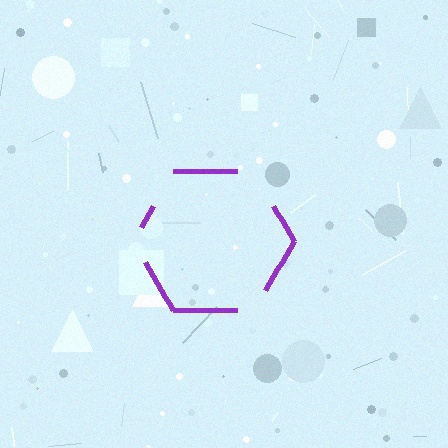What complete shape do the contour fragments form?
The contour fragments form a hexagon.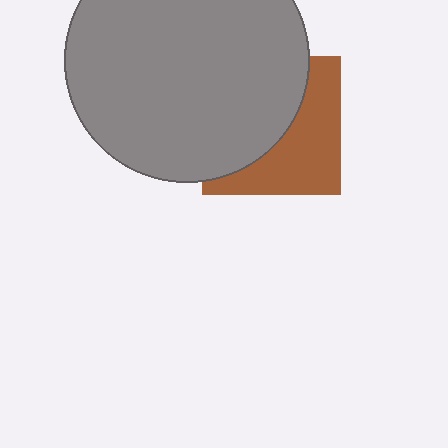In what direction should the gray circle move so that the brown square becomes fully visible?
The gray circle should move left. That is the shortest direction to clear the overlap and leave the brown square fully visible.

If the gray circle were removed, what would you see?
You would see the complete brown square.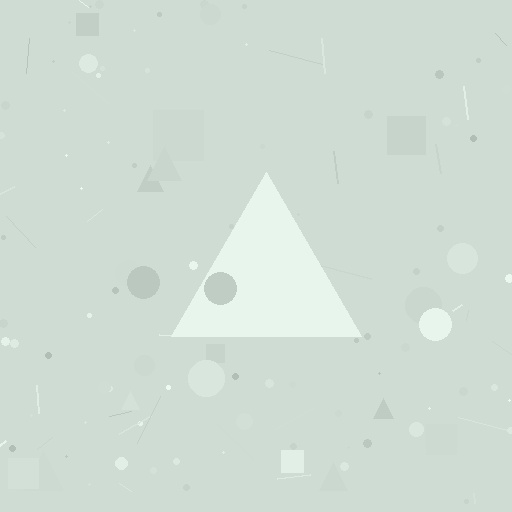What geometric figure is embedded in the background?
A triangle is embedded in the background.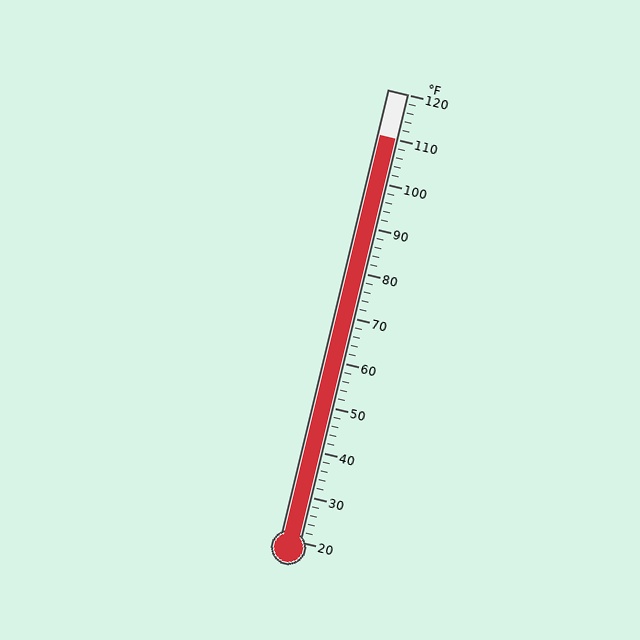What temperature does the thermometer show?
The thermometer shows approximately 110°F.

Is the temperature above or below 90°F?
The temperature is above 90°F.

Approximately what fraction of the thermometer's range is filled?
The thermometer is filled to approximately 90% of its range.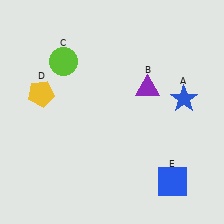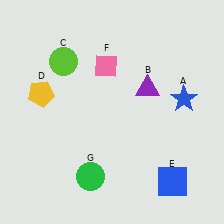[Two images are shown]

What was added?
A pink diamond (F), a green circle (G) were added in Image 2.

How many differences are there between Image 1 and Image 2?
There are 2 differences between the two images.